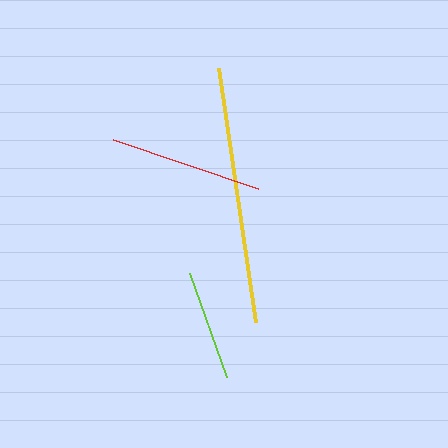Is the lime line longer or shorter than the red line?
The red line is longer than the lime line.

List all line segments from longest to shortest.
From longest to shortest: yellow, red, lime.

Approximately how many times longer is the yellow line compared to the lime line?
The yellow line is approximately 2.3 times the length of the lime line.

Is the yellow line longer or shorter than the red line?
The yellow line is longer than the red line.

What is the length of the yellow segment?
The yellow segment is approximately 257 pixels long.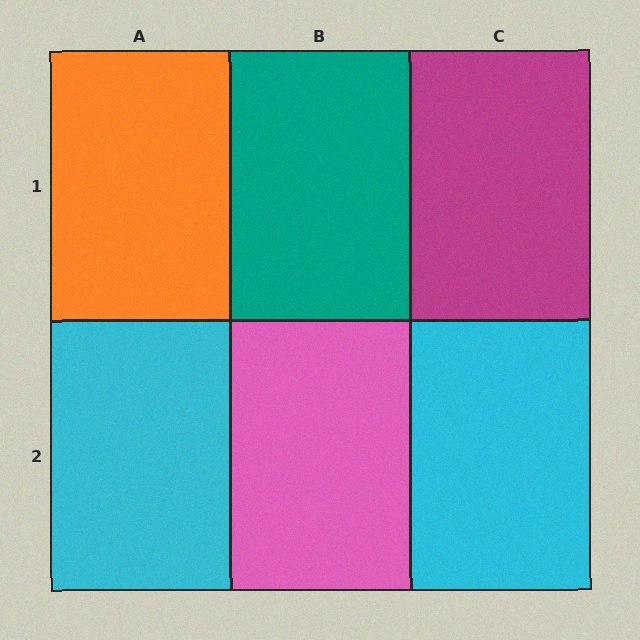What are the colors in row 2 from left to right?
Cyan, pink, cyan.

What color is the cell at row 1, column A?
Orange.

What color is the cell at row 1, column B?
Teal.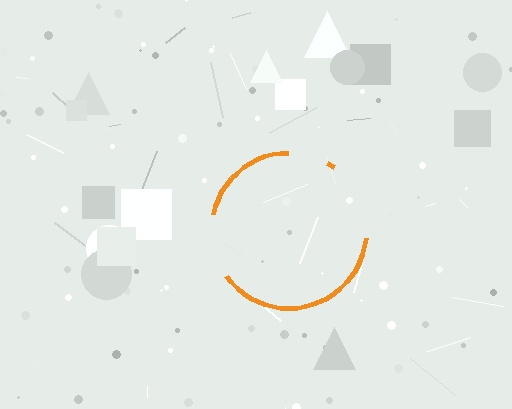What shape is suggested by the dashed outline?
The dashed outline suggests a circle.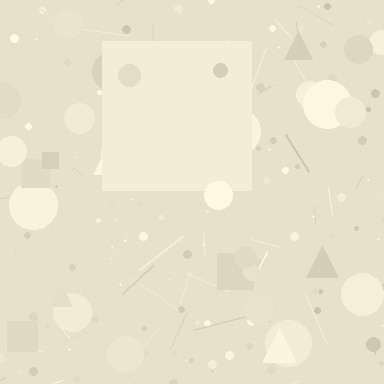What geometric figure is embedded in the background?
A square is embedded in the background.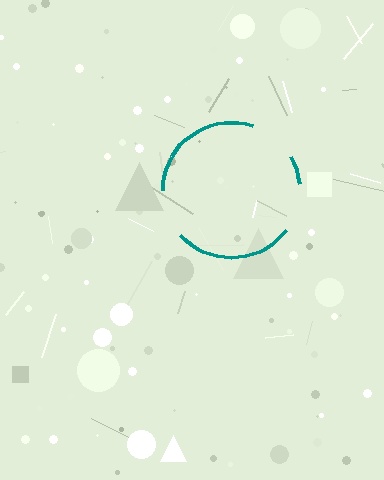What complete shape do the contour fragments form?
The contour fragments form a circle.